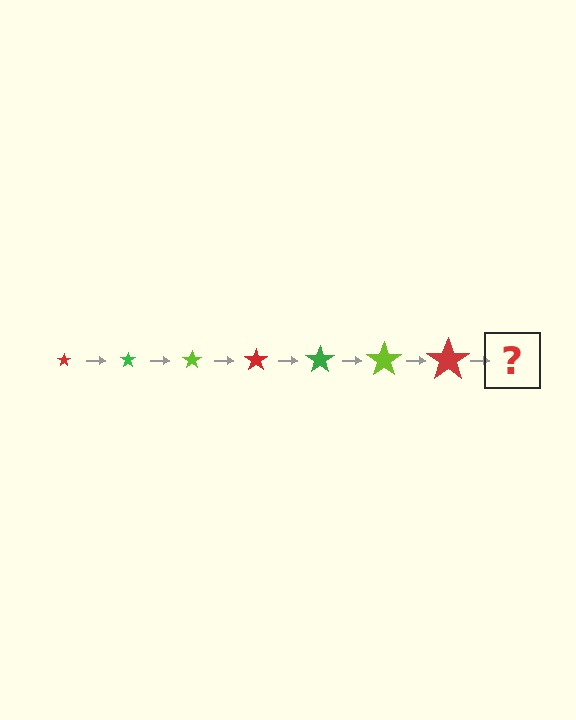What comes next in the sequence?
The next element should be a green star, larger than the previous one.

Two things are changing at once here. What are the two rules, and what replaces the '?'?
The two rules are that the star grows larger each step and the color cycles through red, green, and lime. The '?' should be a green star, larger than the previous one.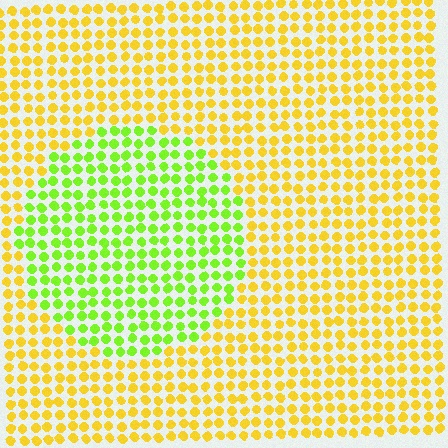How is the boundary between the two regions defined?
The boundary is defined purely by a slight shift in hue (about 47 degrees). Spacing, size, and orientation are identical on both sides.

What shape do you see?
I see a circle.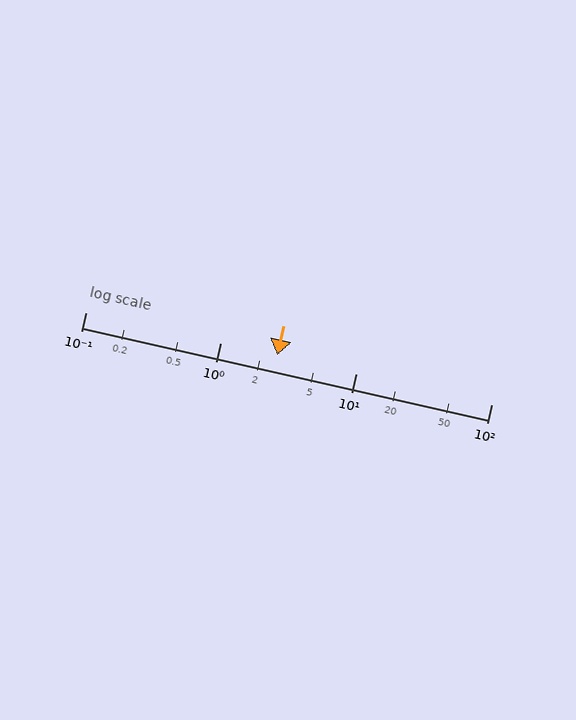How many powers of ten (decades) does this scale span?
The scale spans 3 decades, from 0.1 to 100.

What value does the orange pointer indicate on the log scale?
The pointer indicates approximately 2.6.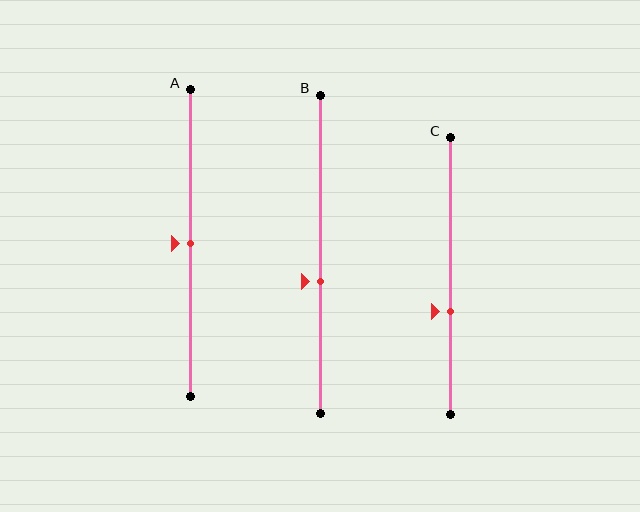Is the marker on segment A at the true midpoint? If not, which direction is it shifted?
Yes, the marker on segment A is at the true midpoint.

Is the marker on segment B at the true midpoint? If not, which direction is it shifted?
No, the marker on segment B is shifted downward by about 8% of the segment length.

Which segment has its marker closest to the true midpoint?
Segment A has its marker closest to the true midpoint.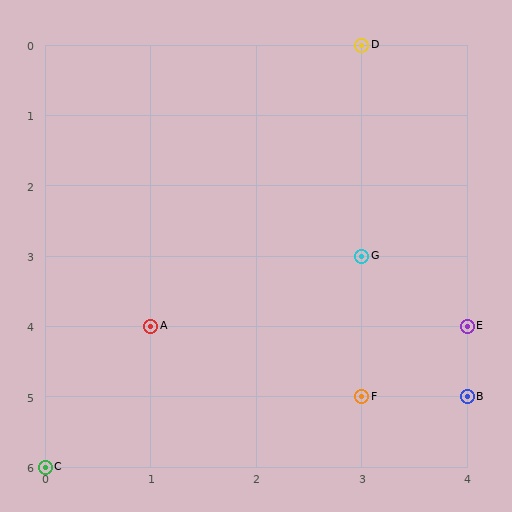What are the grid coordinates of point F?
Point F is at grid coordinates (3, 5).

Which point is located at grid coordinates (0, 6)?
Point C is at (0, 6).